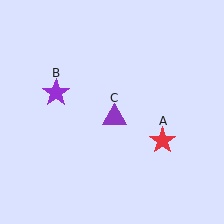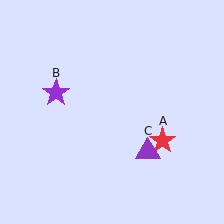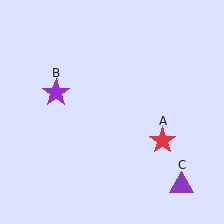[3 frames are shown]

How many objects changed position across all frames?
1 object changed position: purple triangle (object C).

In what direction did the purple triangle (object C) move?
The purple triangle (object C) moved down and to the right.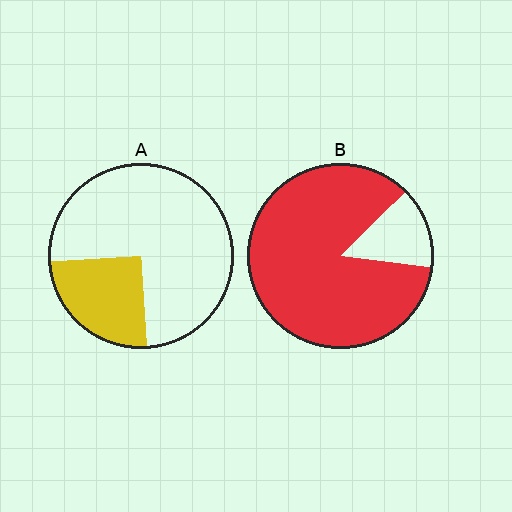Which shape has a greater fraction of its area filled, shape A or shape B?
Shape B.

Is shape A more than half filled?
No.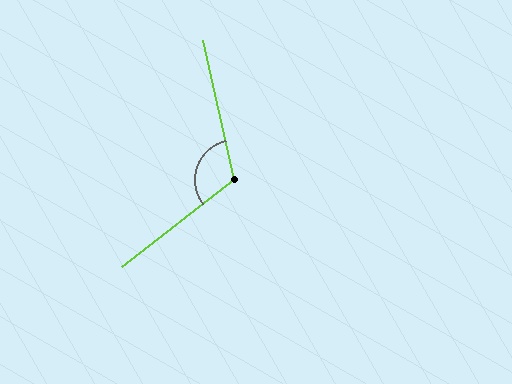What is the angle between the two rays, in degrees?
Approximately 115 degrees.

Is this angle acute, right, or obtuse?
It is obtuse.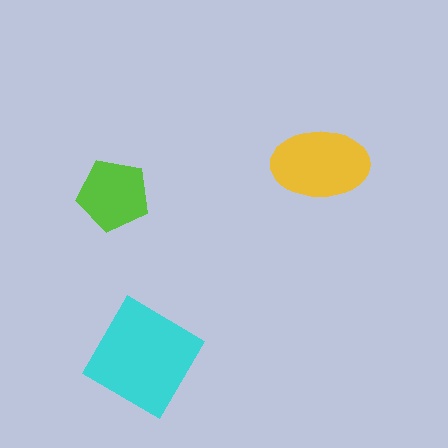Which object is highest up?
The yellow ellipse is topmost.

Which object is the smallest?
The lime pentagon.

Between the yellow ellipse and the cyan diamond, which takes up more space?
The cyan diamond.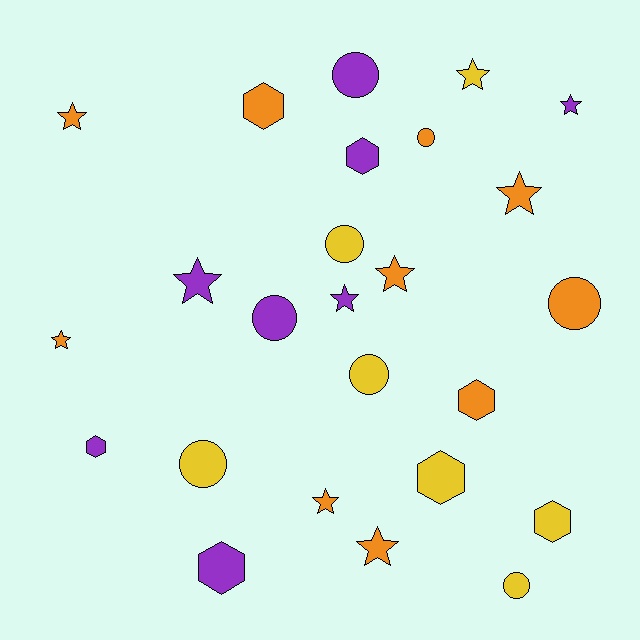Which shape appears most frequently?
Star, with 10 objects.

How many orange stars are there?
There are 6 orange stars.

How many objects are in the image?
There are 25 objects.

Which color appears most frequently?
Orange, with 10 objects.